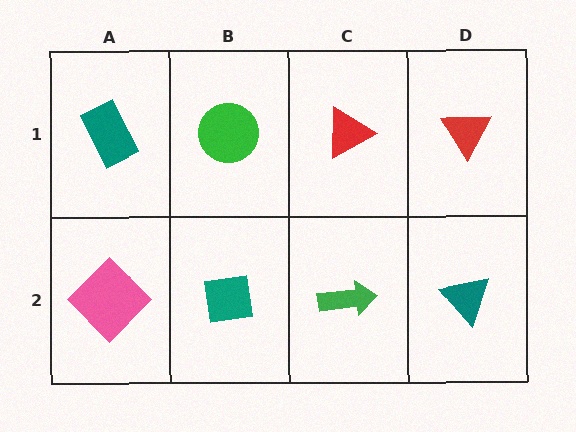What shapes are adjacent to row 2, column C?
A red triangle (row 1, column C), a teal square (row 2, column B), a teal triangle (row 2, column D).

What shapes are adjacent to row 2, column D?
A red triangle (row 1, column D), a green arrow (row 2, column C).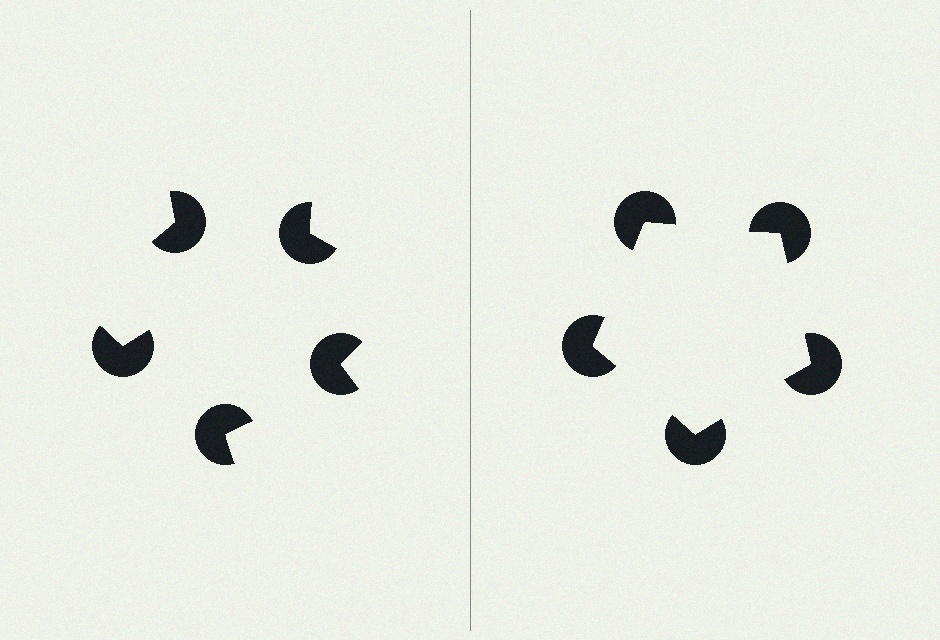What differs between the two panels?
The pac-man discs are positioned identically on both sides; only the wedge orientations differ. On the right they align to a pentagon; on the left they are misaligned.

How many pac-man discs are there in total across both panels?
10 — 5 on each side.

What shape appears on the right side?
An illusory pentagon.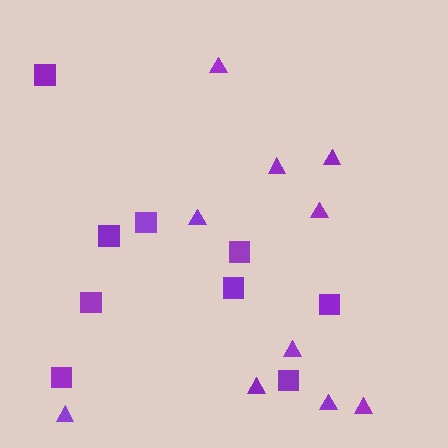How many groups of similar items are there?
There are 2 groups: one group of triangles (10) and one group of squares (9).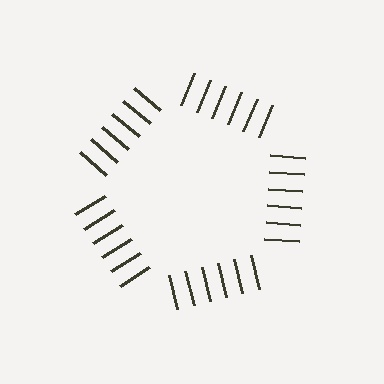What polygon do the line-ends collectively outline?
An illusory pentagon — the line segments terminate on its edges but no continuous stroke is drawn.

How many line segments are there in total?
30 — 6 along each of the 5 edges.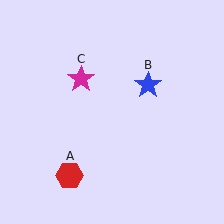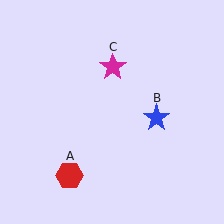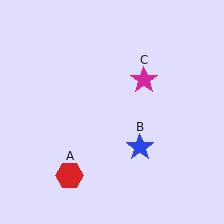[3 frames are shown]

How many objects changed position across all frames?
2 objects changed position: blue star (object B), magenta star (object C).